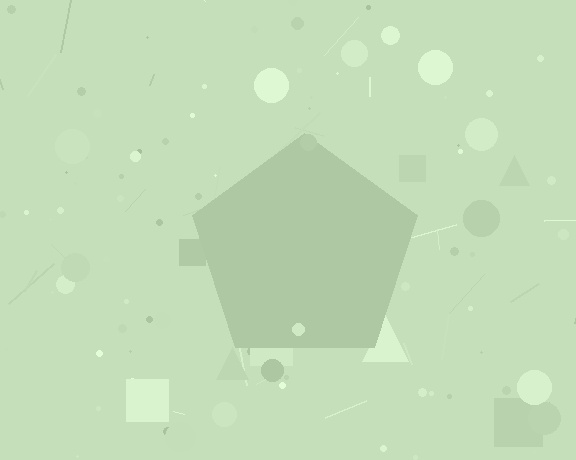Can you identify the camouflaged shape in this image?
The camouflaged shape is a pentagon.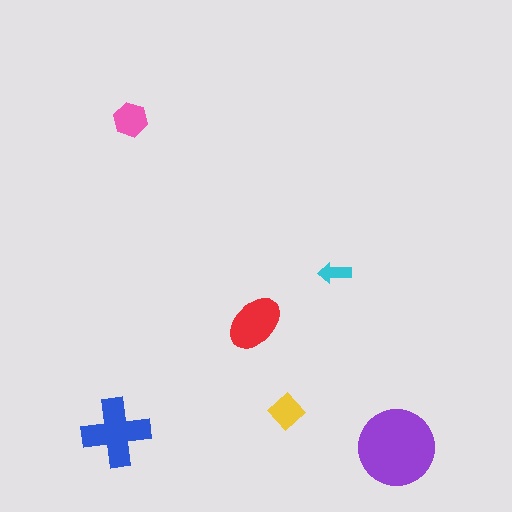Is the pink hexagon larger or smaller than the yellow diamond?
Larger.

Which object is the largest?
The purple circle.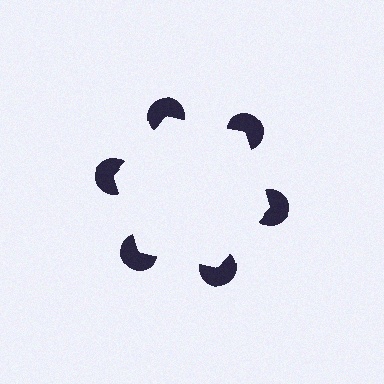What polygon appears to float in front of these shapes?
An illusory hexagon — its edges are inferred from the aligned wedge cuts in the pac-man discs, not physically drawn.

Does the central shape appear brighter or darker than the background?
It typically appears slightly brighter than the background, even though no actual brightness change is drawn.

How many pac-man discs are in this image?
There are 6 — one at each vertex of the illusory hexagon.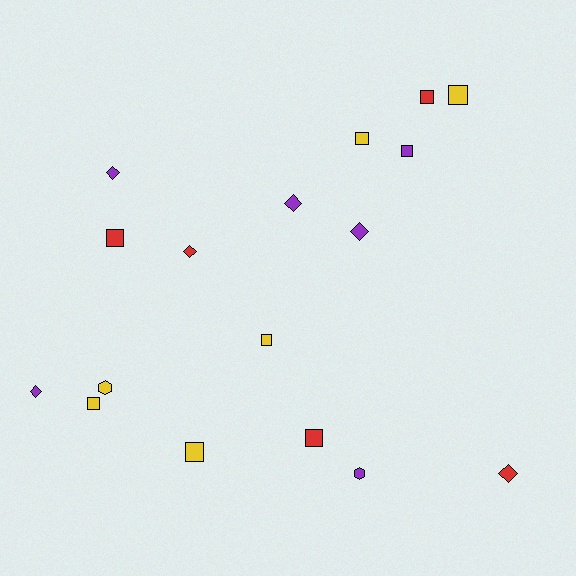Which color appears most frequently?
Yellow, with 6 objects.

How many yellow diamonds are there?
There are no yellow diamonds.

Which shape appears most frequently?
Square, with 9 objects.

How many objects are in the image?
There are 17 objects.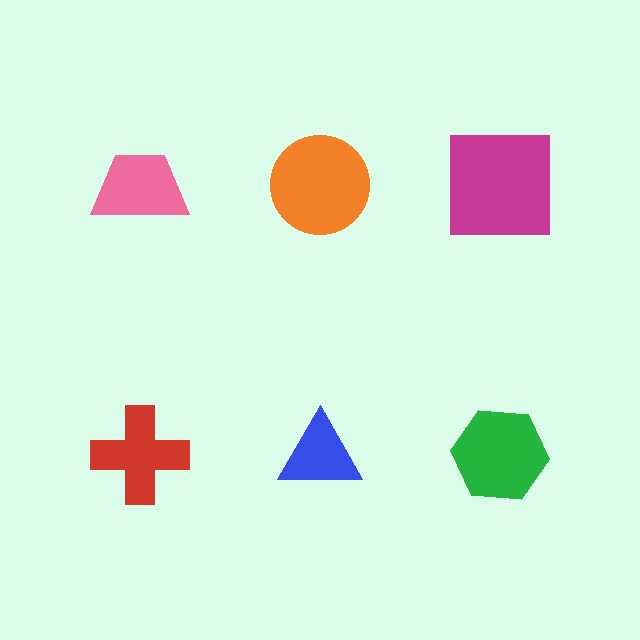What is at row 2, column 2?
A blue triangle.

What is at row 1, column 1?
A pink trapezoid.